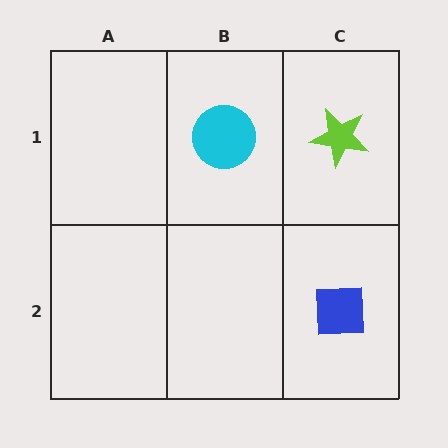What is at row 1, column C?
A lime star.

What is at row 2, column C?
A blue square.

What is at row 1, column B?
A cyan circle.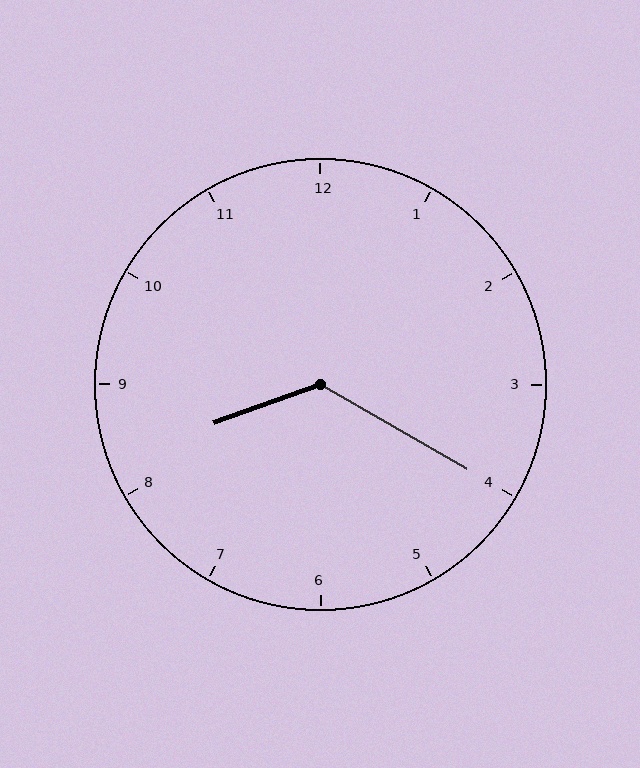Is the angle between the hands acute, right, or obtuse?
It is obtuse.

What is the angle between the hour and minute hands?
Approximately 130 degrees.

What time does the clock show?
8:20.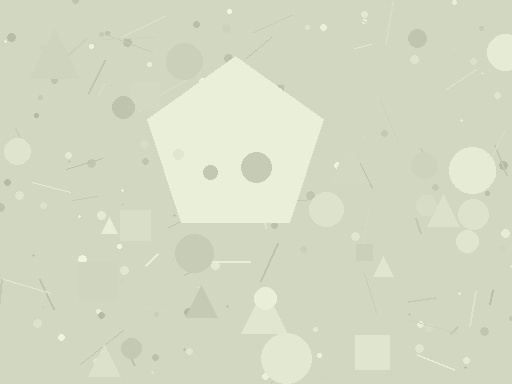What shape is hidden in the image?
A pentagon is hidden in the image.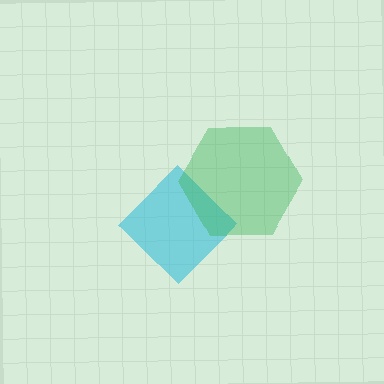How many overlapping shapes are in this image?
There are 2 overlapping shapes in the image.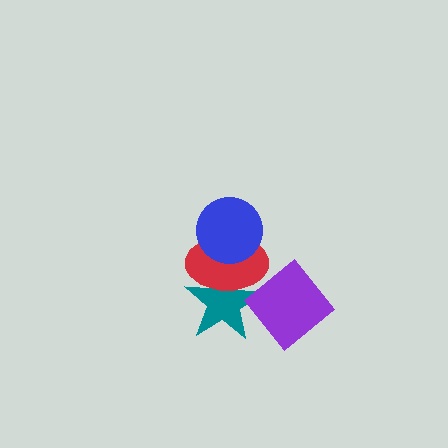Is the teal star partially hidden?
Yes, it is partially covered by another shape.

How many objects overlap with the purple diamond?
1 object overlaps with the purple diamond.